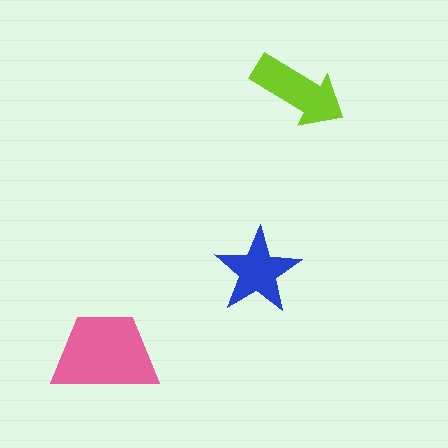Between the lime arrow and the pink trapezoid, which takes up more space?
The pink trapezoid.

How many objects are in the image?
There are 3 objects in the image.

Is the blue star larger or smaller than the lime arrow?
Smaller.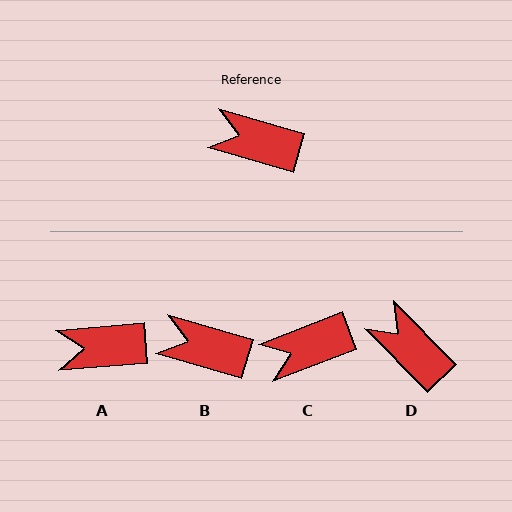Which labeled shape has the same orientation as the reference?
B.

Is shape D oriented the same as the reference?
No, it is off by about 29 degrees.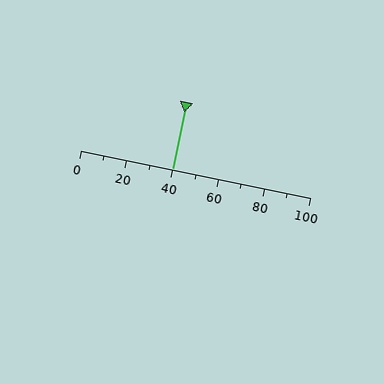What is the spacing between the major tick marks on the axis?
The major ticks are spaced 20 apart.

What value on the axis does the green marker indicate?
The marker indicates approximately 40.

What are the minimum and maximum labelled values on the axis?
The axis runs from 0 to 100.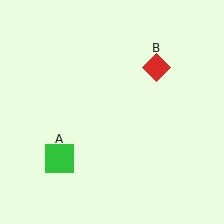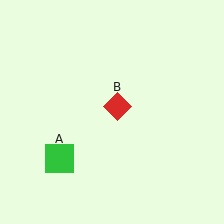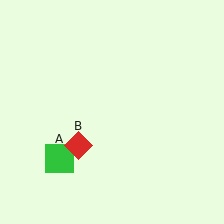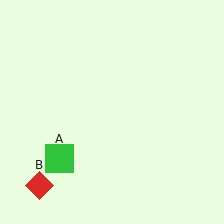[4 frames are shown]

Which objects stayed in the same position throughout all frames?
Green square (object A) remained stationary.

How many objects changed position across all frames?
1 object changed position: red diamond (object B).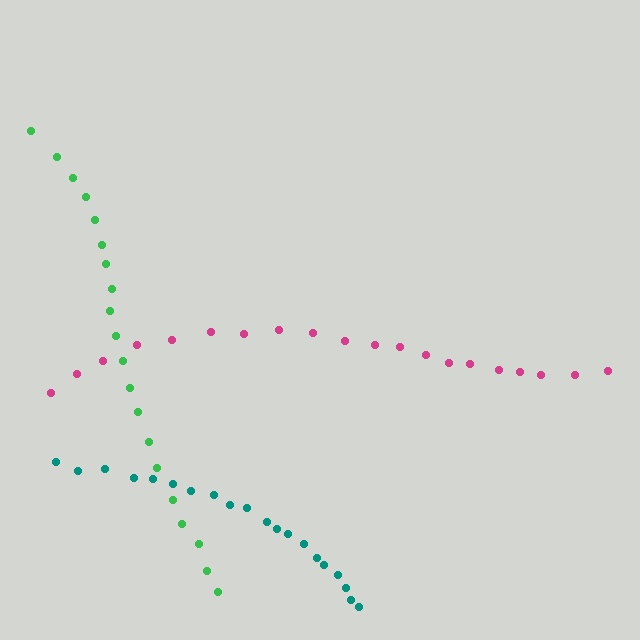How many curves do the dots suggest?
There are 3 distinct paths.